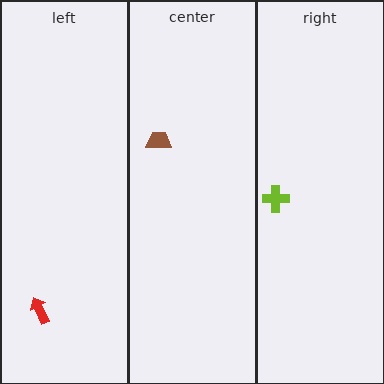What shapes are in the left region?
The red arrow.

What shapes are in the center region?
The brown trapezoid.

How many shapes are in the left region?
1.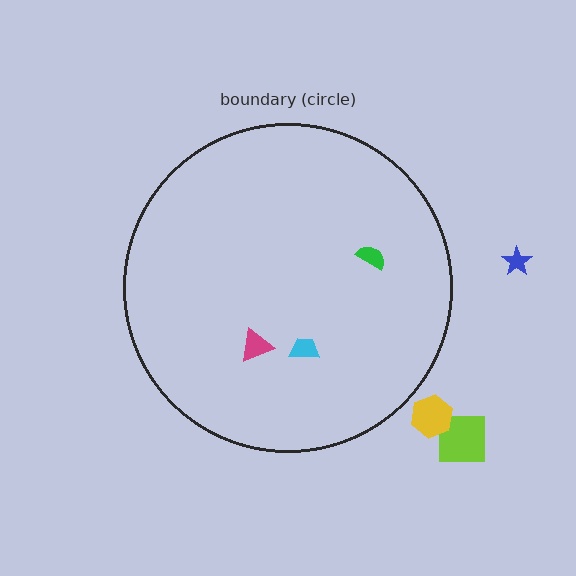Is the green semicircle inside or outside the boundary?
Inside.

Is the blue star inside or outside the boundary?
Outside.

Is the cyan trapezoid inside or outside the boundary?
Inside.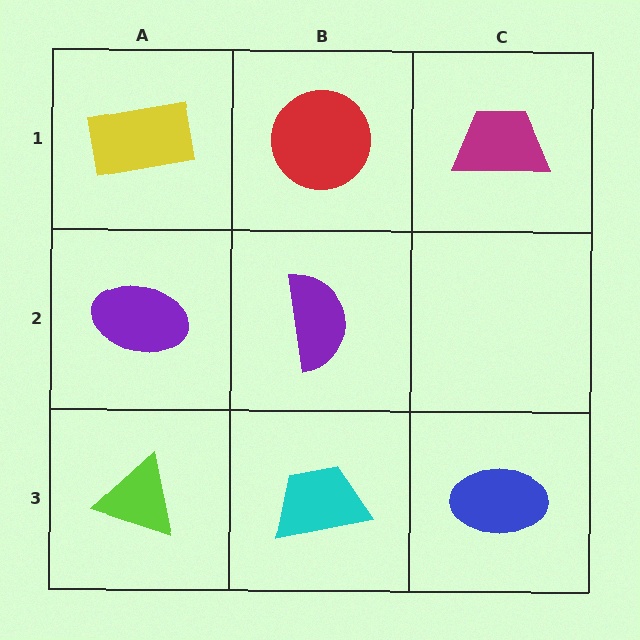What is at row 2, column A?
A purple ellipse.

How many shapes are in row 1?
3 shapes.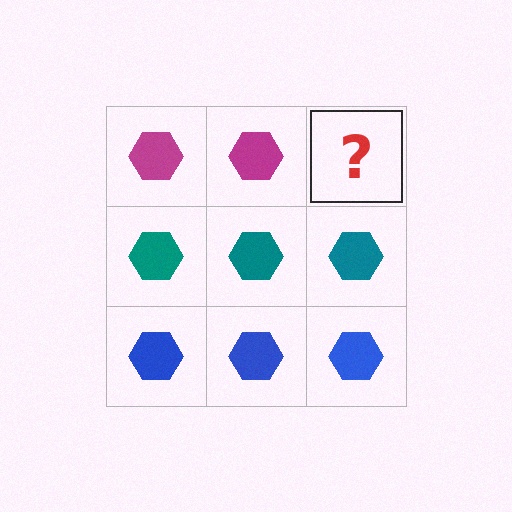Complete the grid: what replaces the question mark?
The question mark should be replaced with a magenta hexagon.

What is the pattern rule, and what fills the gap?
The rule is that each row has a consistent color. The gap should be filled with a magenta hexagon.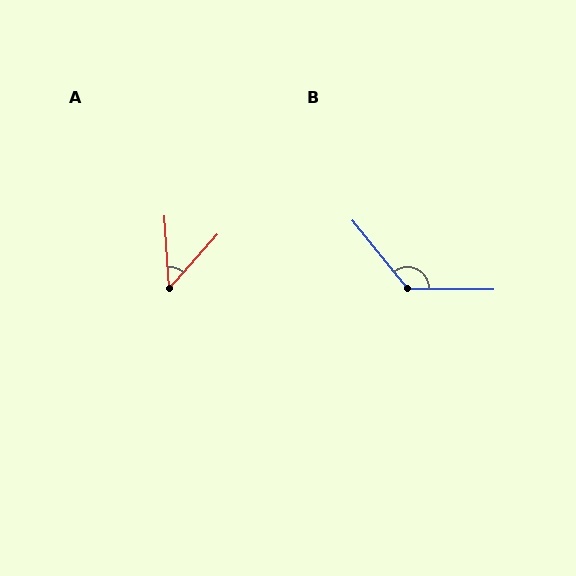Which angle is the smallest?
A, at approximately 45 degrees.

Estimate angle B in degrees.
Approximately 129 degrees.